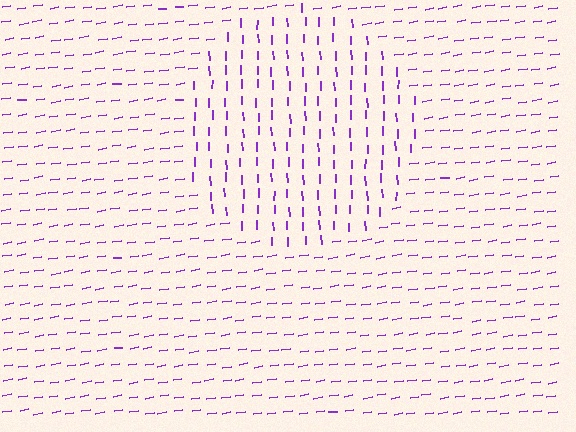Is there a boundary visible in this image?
Yes, there is a texture boundary formed by a change in line orientation.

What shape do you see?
I see a circle.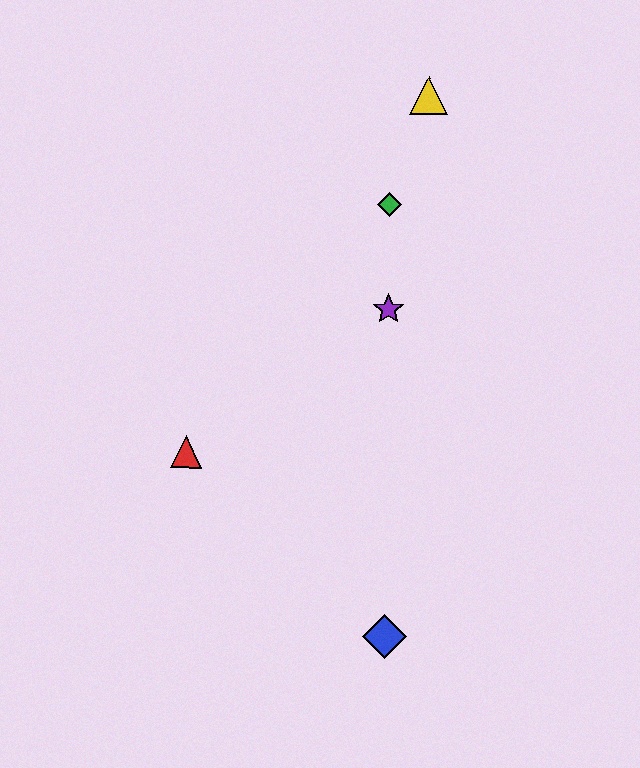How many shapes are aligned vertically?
3 shapes (the blue diamond, the green diamond, the purple star) are aligned vertically.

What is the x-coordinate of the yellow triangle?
The yellow triangle is at x≈429.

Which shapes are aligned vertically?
The blue diamond, the green diamond, the purple star are aligned vertically.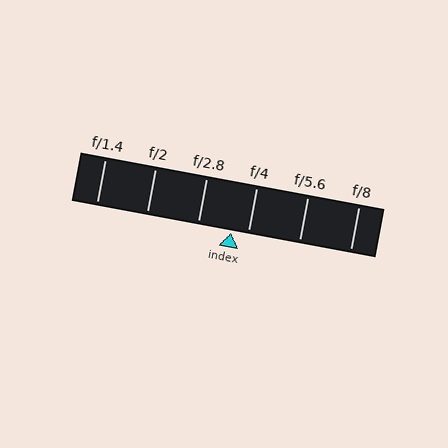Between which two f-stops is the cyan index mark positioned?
The index mark is between f/2.8 and f/4.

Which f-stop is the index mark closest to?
The index mark is closest to f/4.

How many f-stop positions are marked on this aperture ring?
There are 6 f-stop positions marked.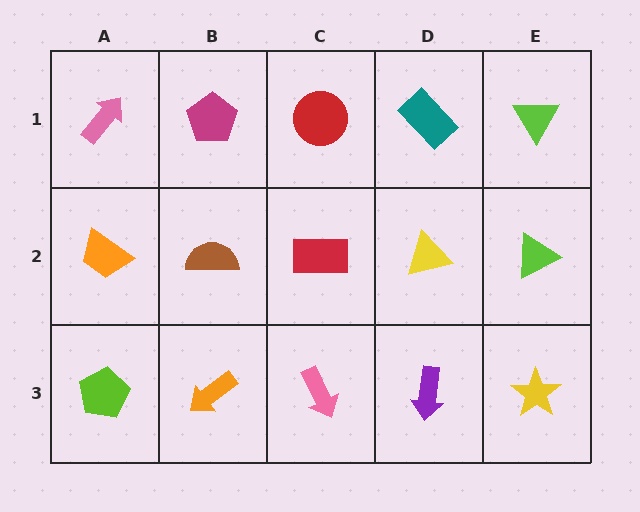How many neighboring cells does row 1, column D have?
3.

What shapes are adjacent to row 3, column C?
A red rectangle (row 2, column C), an orange arrow (row 3, column B), a purple arrow (row 3, column D).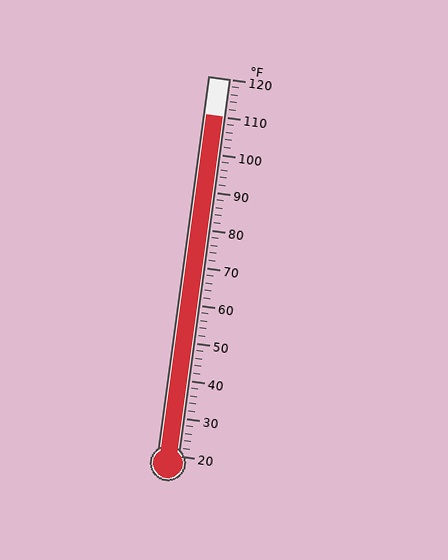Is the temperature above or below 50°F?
The temperature is above 50°F.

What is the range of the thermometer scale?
The thermometer scale ranges from 20°F to 120°F.